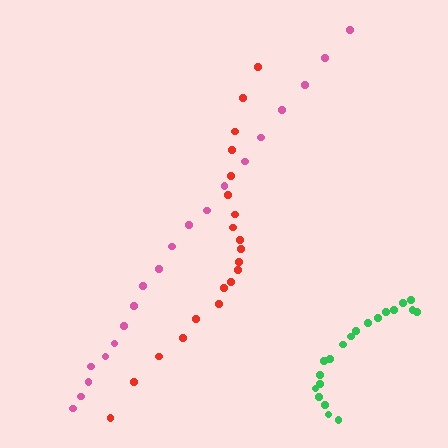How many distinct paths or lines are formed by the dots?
There are 3 distinct paths.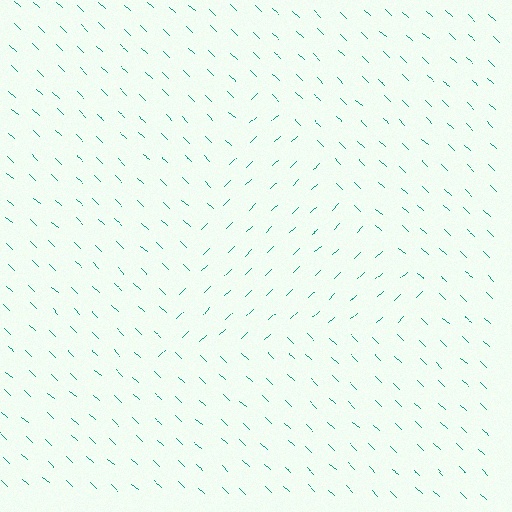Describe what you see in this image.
The image is filled with small teal line segments. A triangle region in the image has lines oriented differently from the surrounding lines, creating a visible texture boundary.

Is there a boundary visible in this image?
Yes, there is a texture boundary formed by a change in line orientation.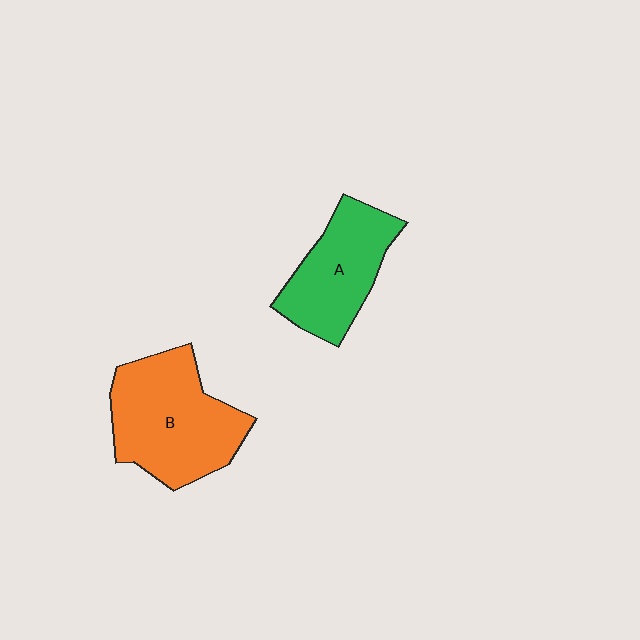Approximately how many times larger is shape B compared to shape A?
Approximately 1.3 times.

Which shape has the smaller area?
Shape A (green).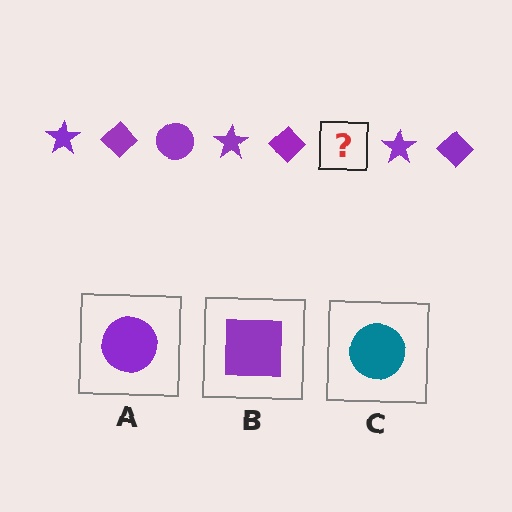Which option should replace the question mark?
Option A.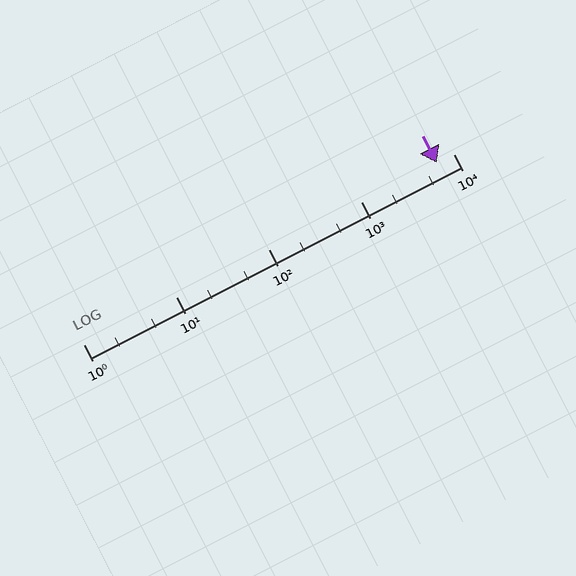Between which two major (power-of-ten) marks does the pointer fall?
The pointer is between 1000 and 10000.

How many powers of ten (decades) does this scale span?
The scale spans 4 decades, from 1 to 10000.